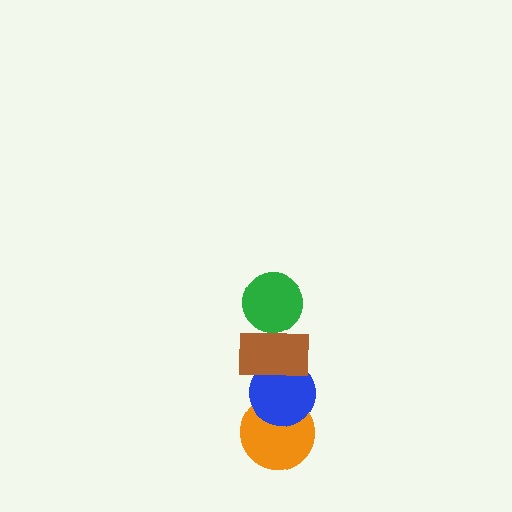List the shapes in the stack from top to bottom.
From top to bottom: the green circle, the brown rectangle, the blue circle, the orange circle.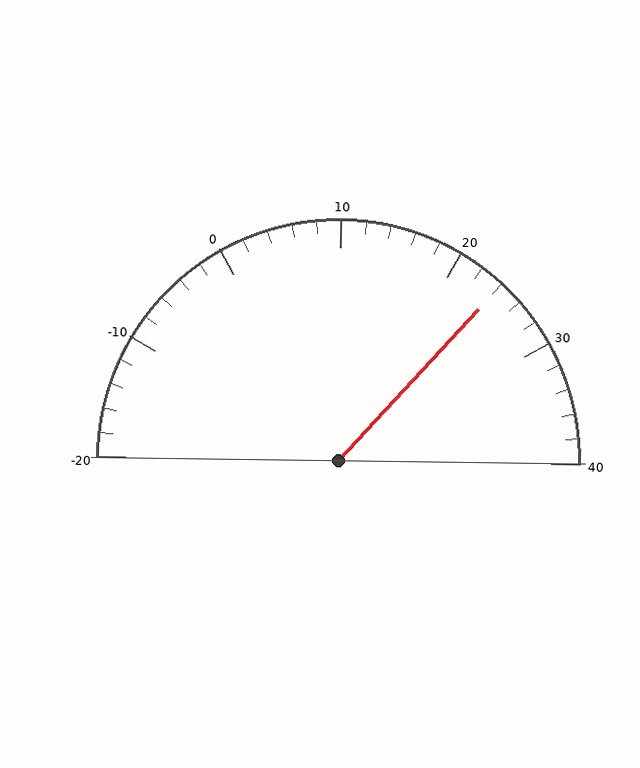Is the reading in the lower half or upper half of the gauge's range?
The reading is in the upper half of the range (-20 to 40).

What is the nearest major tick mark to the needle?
The nearest major tick mark is 20.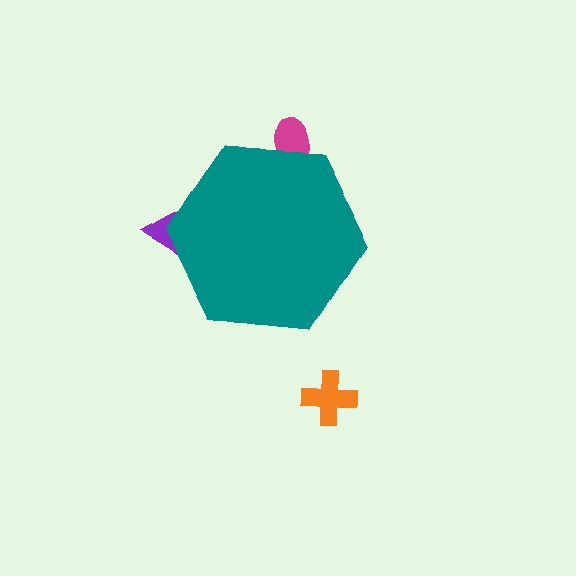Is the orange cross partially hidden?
No, the orange cross is fully visible.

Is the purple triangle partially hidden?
Yes, the purple triangle is partially hidden behind the teal hexagon.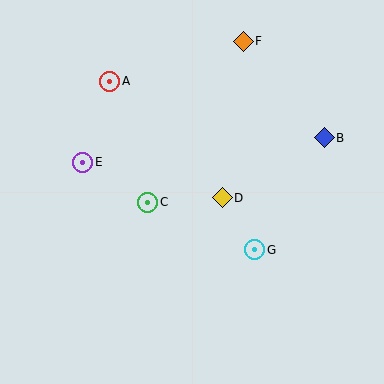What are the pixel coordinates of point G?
Point G is at (255, 250).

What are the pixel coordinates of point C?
Point C is at (148, 202).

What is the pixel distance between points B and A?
The distance between B and A is 222 pixels.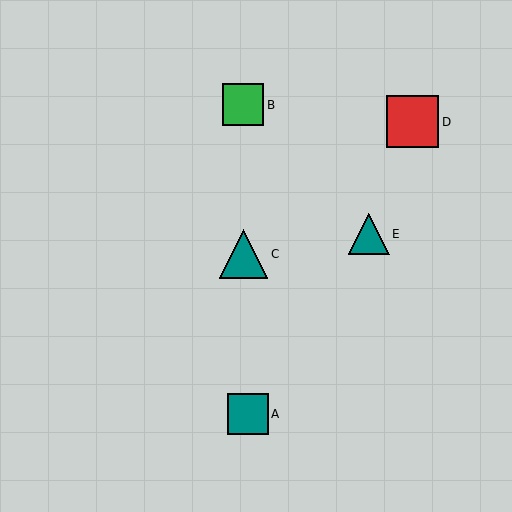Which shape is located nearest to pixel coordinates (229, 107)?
The green square (labeled B) at (243, 105) is nearest to that location.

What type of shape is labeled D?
Shape D is a red square.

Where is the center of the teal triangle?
The center of the teal triangle is at (244, 254).